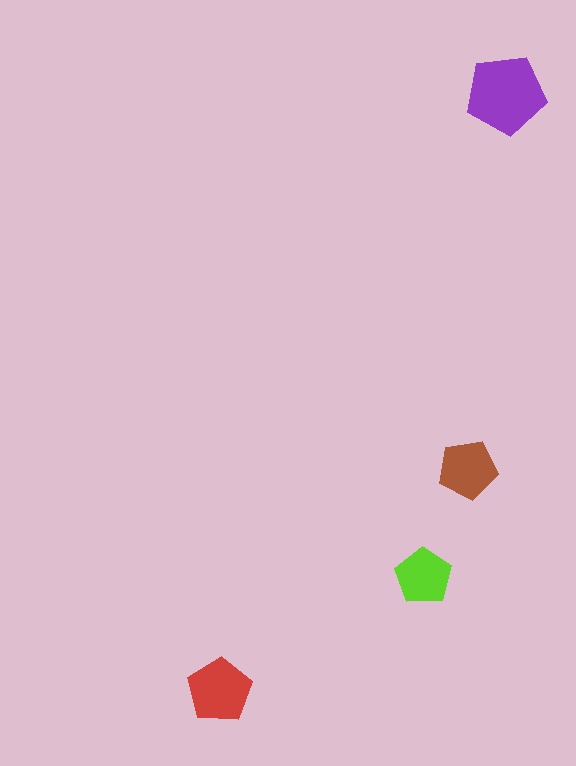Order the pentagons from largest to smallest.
the purple one, the red one, the brown one, the lime one.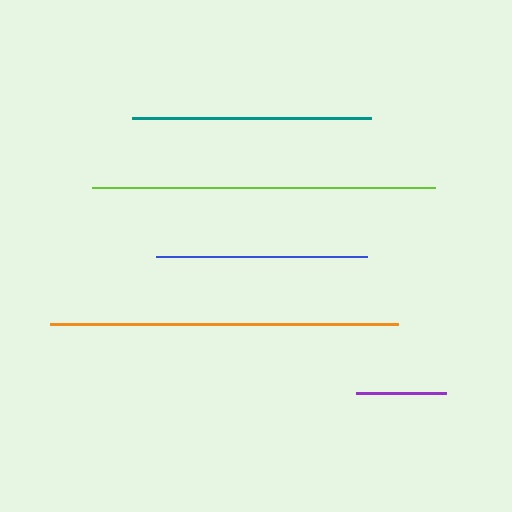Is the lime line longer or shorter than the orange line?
The orange line is longer than the lime line.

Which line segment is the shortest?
The purple line is the shortest at approximately 90 pixels.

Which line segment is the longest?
The orange line is the longest at approximately 348 pixels.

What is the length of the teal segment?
The teal segment is approximately 238 pixels long.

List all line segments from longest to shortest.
From longest to shortest: orange, lime, teal, blue, purple.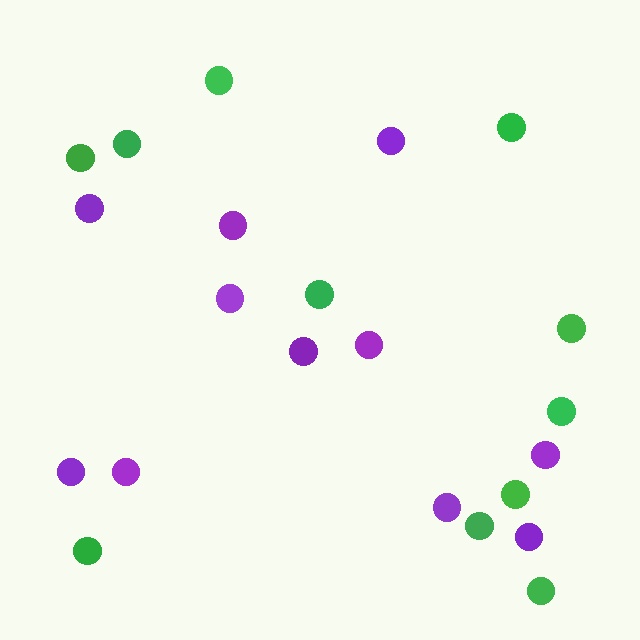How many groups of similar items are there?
There are 2 groups: one group of green circles (11) and one group of purple circles (11).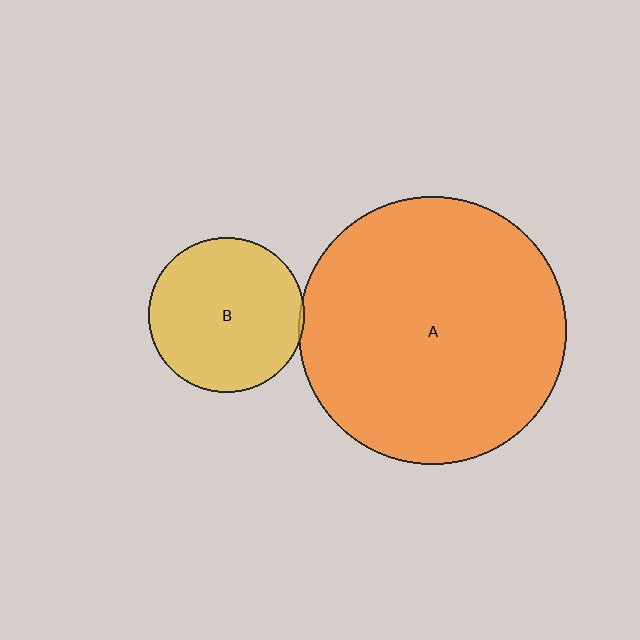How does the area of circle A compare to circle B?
Approximately 3.0 times.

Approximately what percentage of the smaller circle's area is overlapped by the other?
Approximately 5%.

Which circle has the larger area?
Circle A (orange).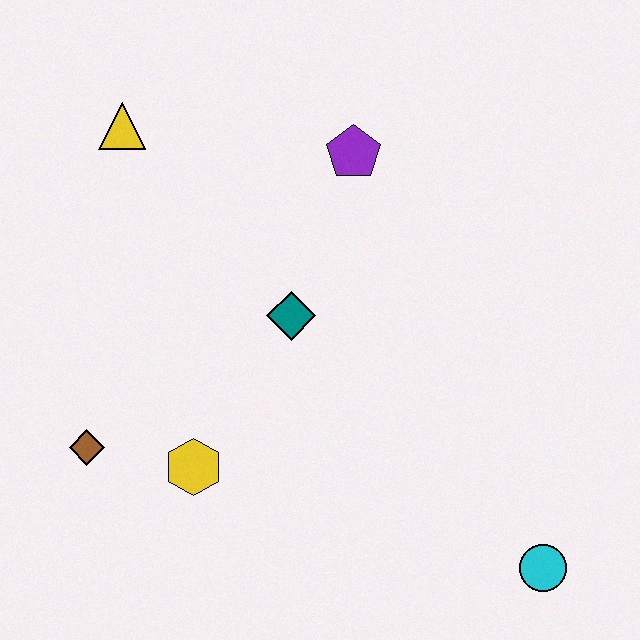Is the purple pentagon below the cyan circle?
No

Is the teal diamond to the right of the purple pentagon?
No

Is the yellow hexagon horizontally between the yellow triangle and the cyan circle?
Yes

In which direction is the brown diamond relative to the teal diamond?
The brown diamond is to the left of the teal diamond.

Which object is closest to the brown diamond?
The yellow hexagon is closest to the brown diamond.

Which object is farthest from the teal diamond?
The cyan circle is farthest from the teal diamond.